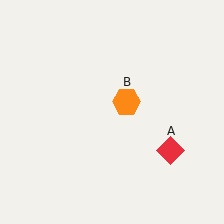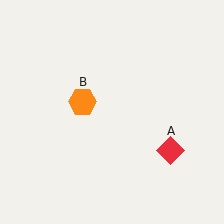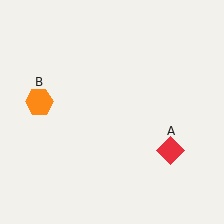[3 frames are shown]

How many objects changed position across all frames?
1 object changed position: orange hexagon (object B).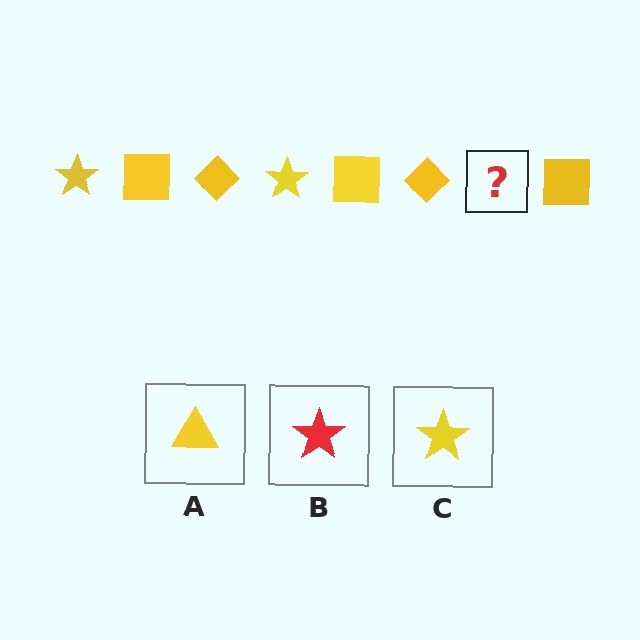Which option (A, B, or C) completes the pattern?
C.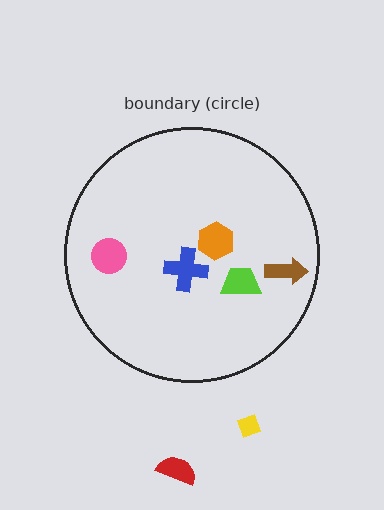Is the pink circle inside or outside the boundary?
Inside.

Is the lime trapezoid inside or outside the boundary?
Inside.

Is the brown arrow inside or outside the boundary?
Inside.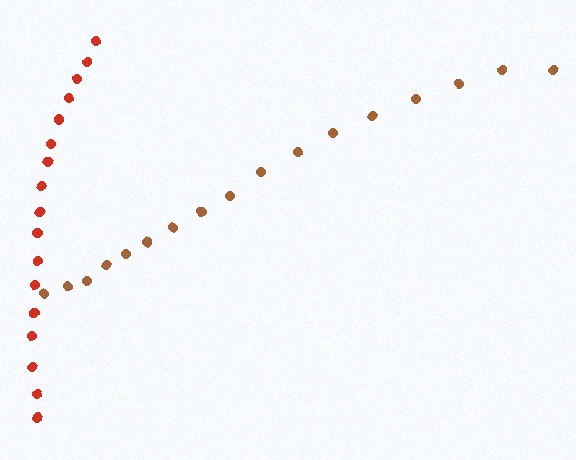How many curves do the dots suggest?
There are 2 distinct paths.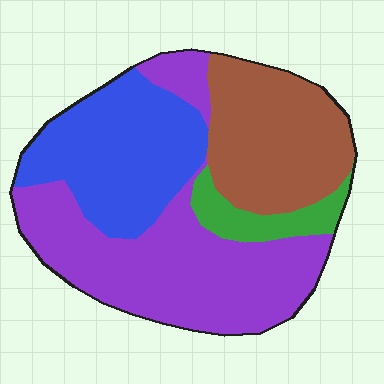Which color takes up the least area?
Green, at roughly 5%.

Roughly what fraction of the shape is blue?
Blue covers 27% of the shape.